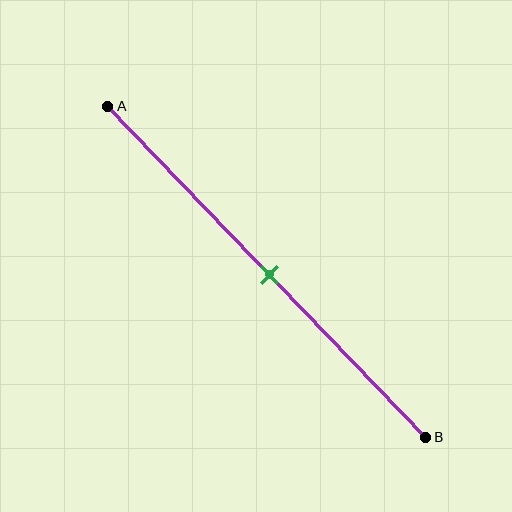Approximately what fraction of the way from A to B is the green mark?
The green mark is approximately 50% of the way from A to B.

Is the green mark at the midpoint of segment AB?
Yes, the mark is approximately at the midpoint.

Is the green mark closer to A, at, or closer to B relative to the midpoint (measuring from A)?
The green mark is approximately at the midpoint of segment AB.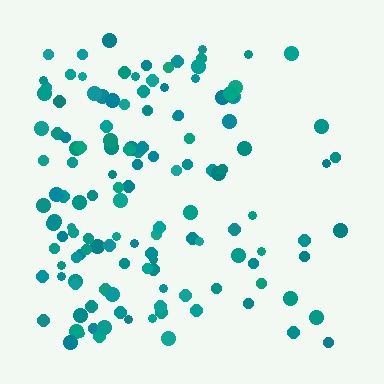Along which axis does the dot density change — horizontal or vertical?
Horizontal.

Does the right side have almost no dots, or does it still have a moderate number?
Still a moderate number, just noticeably fewer than the left.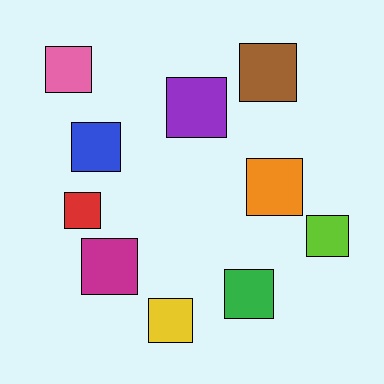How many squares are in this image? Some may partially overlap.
There are 10 squares.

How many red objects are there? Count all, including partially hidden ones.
There is 1 red object.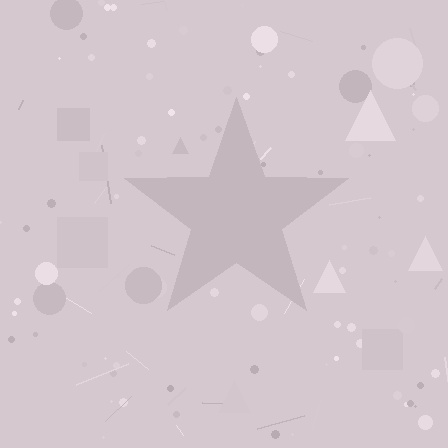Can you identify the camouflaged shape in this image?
The camouflaged shape is a star.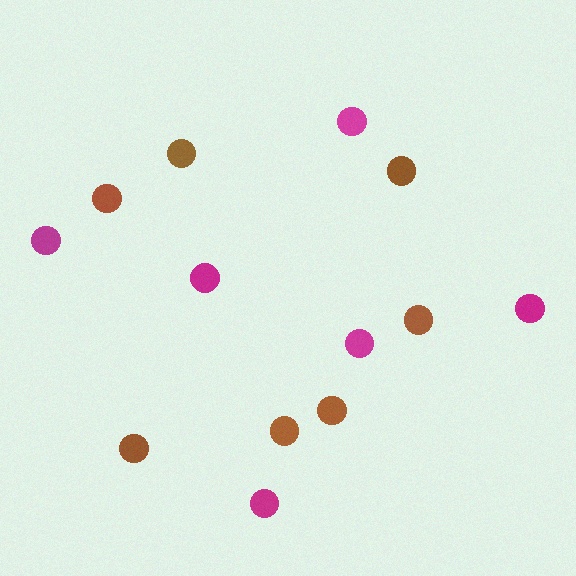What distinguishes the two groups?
There are 2 groups: one group of brown circles (7) and one group of magenta circles (6).